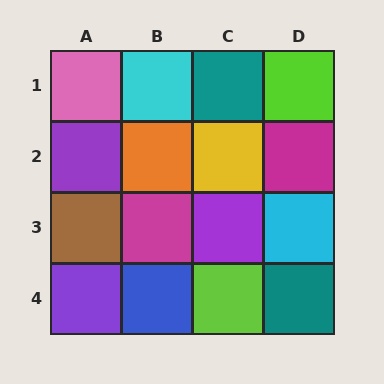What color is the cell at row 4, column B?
Blue.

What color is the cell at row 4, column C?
Lime.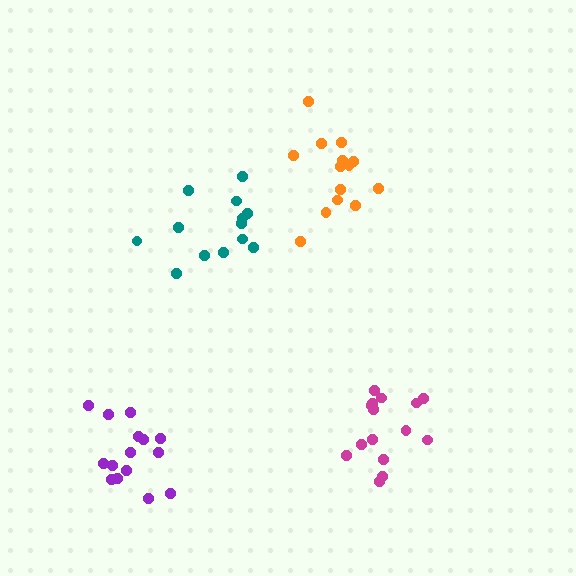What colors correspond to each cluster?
The clusters are colored: purple, teal, orange, magenta.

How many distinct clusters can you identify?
There are 4 distinct clusters.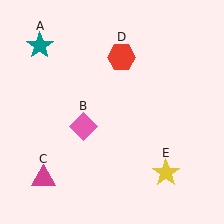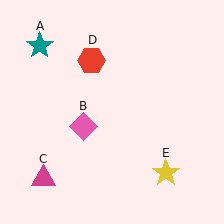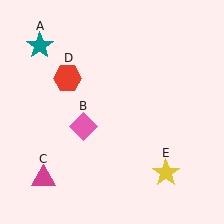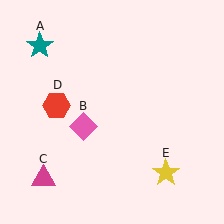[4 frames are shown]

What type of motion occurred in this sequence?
The red hexagon (object D) rotated counterclockwise around the center of the scene.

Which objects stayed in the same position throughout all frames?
Teal star (object A) and pink diamond (object B) and magenta triangle (object C) and yellow star (object E) remained stationary.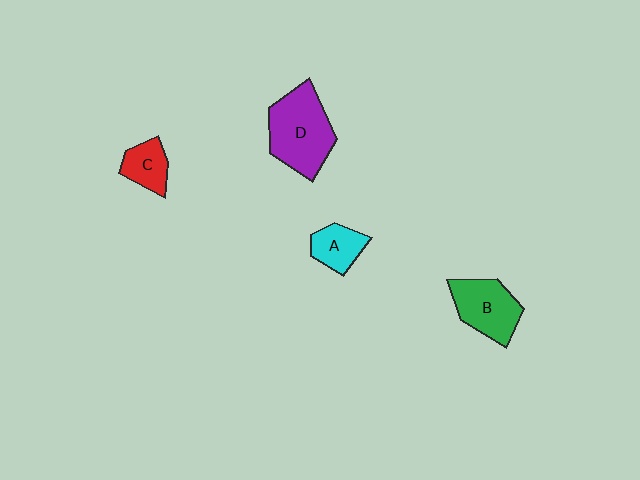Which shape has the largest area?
Shape D (purple).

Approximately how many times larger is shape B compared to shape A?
Approximately 1.7 times.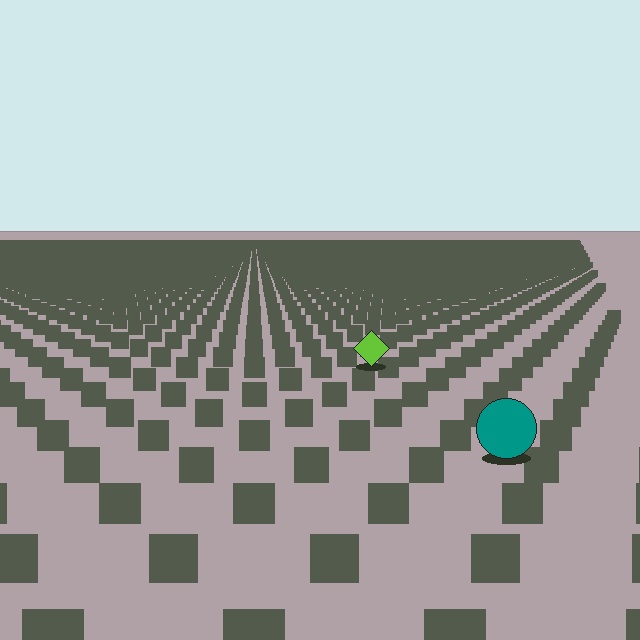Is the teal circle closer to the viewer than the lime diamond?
Yes. The teal circle is closer — you can tell from the texture gradient: the ground texture is coarser near it.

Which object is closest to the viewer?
The teal circle is closest. The texture marks near it are larger and more spread out.